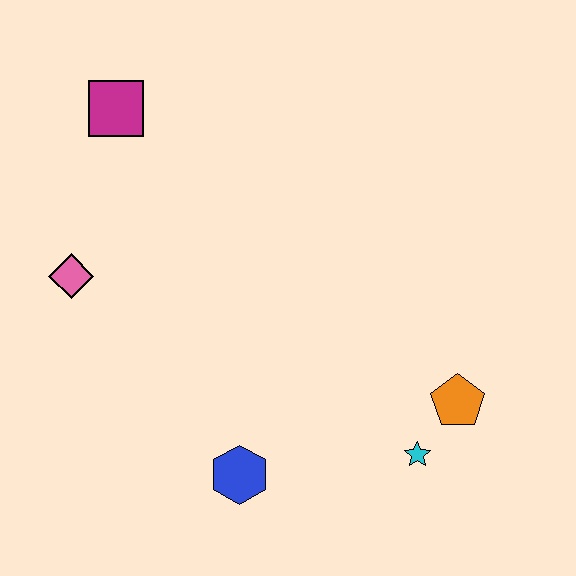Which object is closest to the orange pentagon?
The cyan star is closest to the orange pentagon.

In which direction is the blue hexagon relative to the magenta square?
The blue hexagon is below the magenta square.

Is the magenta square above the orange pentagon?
Yes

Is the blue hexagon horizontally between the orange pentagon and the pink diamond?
Yes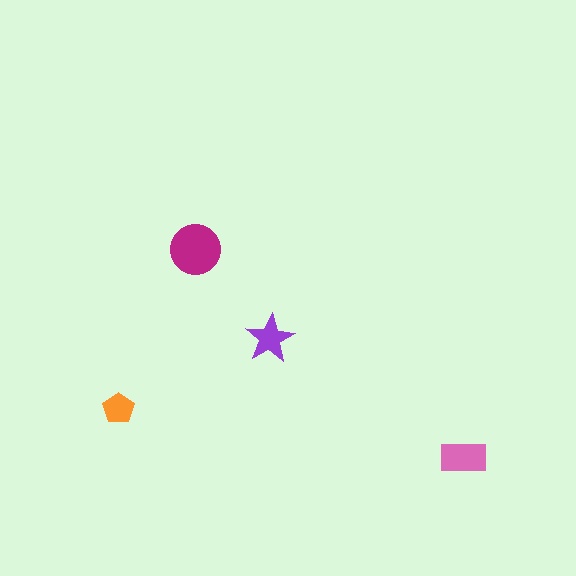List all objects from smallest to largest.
The orange pentagon, the purple star, the pink rectangle, the magenta circle.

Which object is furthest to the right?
The pink rectangle is rightmost.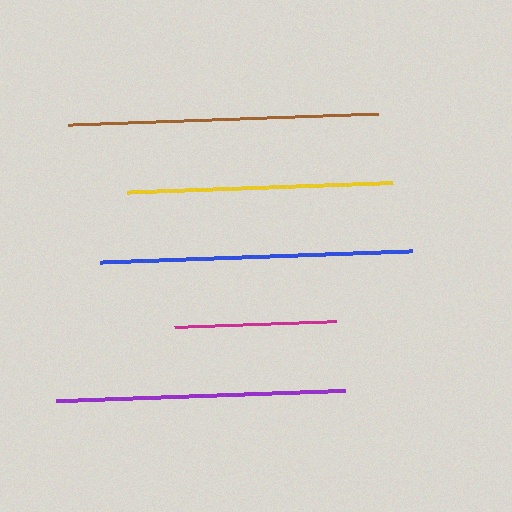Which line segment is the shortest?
The magenta line is the shortest at approximately 162 pixels.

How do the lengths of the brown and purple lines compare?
The brown and purple lines are approximately the same length.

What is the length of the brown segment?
The brown segment is approximately 310 pixels long.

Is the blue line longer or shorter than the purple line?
The blue line is longer than the purple line.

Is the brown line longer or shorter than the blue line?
The blue line is longer than the brown line.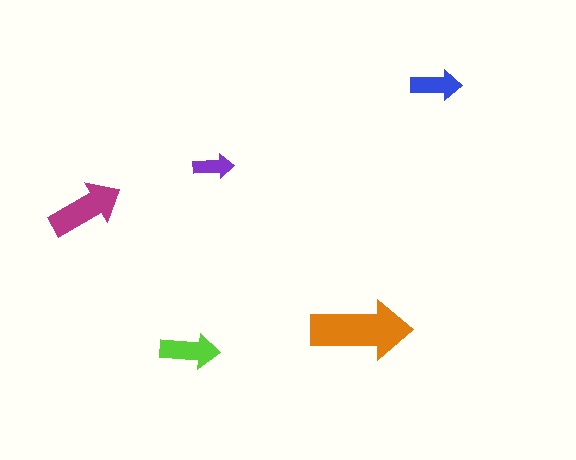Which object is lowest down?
The lime arrow is bottommost.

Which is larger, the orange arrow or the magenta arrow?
The orange one.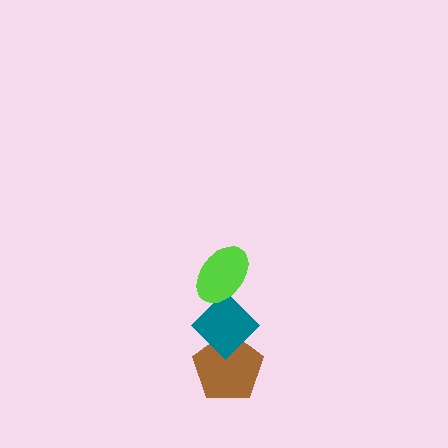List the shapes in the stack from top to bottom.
From top to bottom: the lime ellipse, the teal diamond, the brown pentagon.